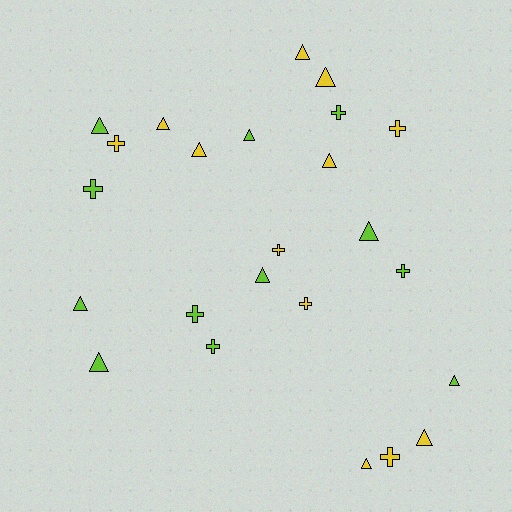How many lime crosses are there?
There are 5 lime crosses.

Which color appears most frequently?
Lime, with 12 objects.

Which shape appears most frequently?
Triangle, with 14 objects.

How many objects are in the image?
There are 24 objects.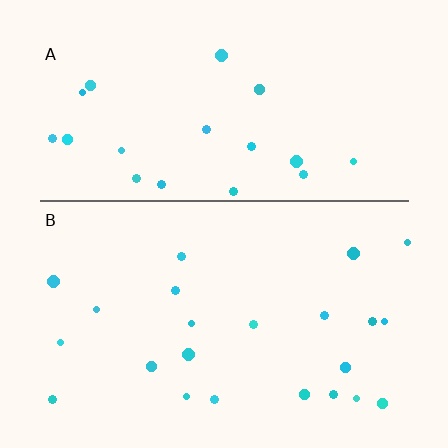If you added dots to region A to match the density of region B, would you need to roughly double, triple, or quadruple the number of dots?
Approximately double.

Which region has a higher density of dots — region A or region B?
B (the bottom).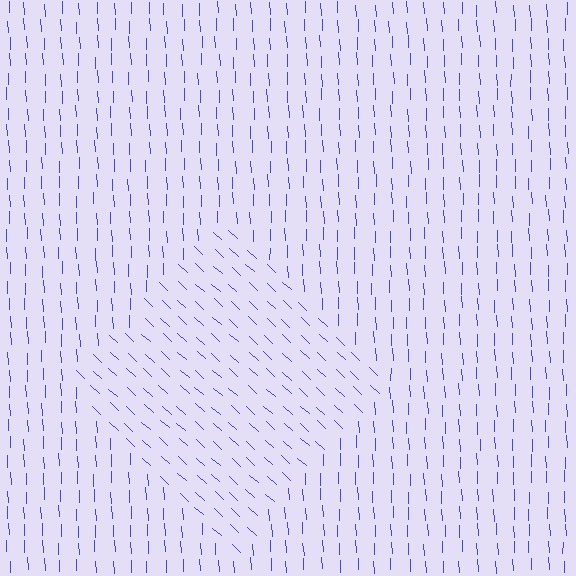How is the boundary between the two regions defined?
The boundary is defined purely by a change in line orientation (approximately 45 degrees difference). All lines are the same color and thickness.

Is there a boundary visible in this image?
Yes, there is a texture boundary formed by a change in line orientation.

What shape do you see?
I see a diamond.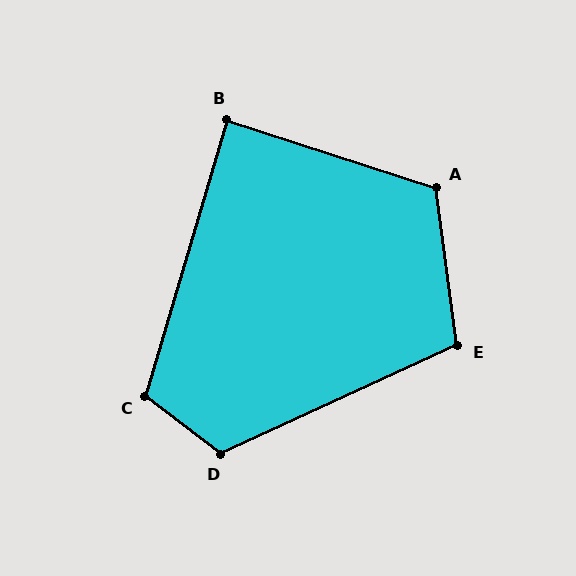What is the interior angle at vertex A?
Approximately 116 degrees (obtuse).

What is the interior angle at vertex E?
Approximately 107 degrees (obtuse).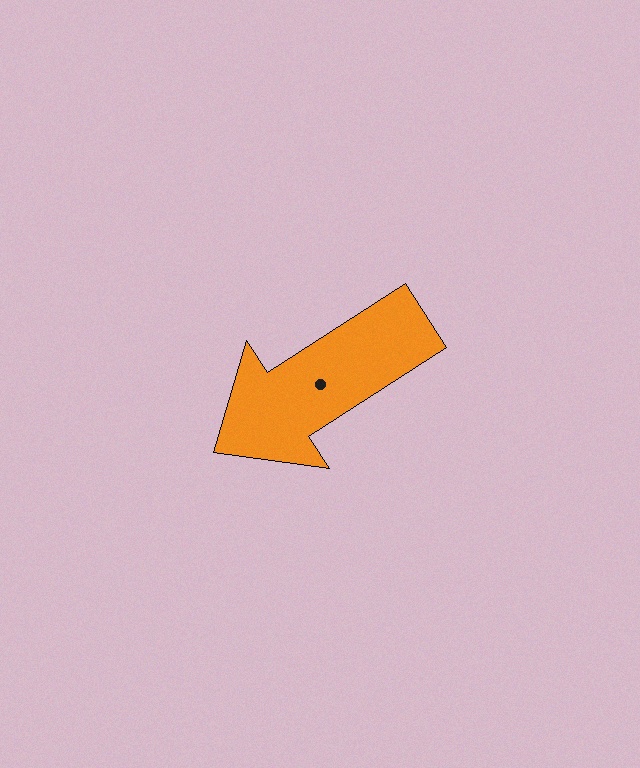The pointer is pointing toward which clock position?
Roughly 8 o'clock.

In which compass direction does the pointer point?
Southwest.